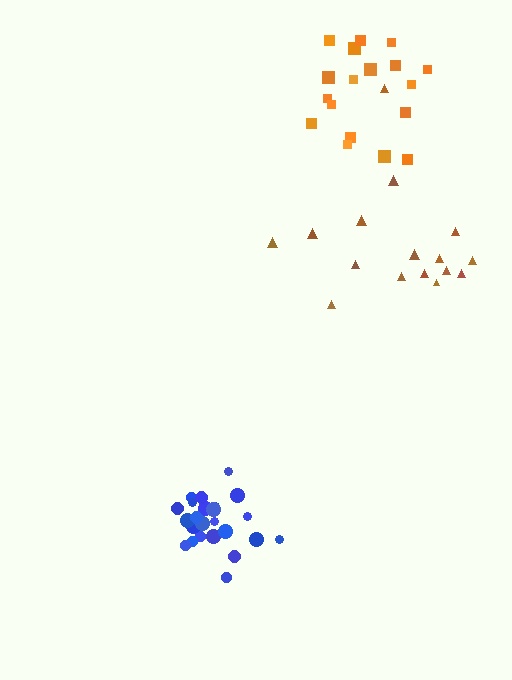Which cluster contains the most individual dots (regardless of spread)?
Blue (24).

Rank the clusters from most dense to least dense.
blue, orange, brown.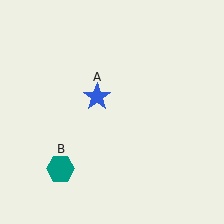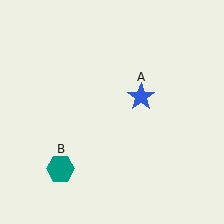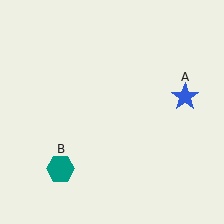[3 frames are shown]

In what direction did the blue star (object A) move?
The blue star (object A) moved right.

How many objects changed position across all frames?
1 object changed position: blue star (object A).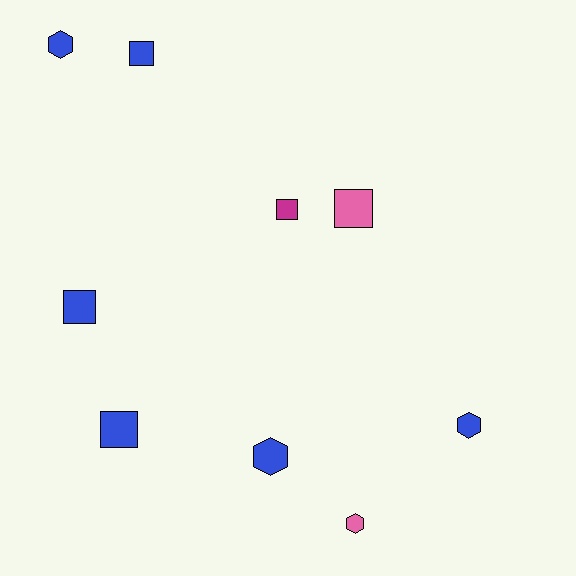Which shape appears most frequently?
Square, with 5 objects.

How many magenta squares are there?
There is 1 magenta square.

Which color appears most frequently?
Blue, with 6 objects.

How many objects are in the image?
There are 9 objects.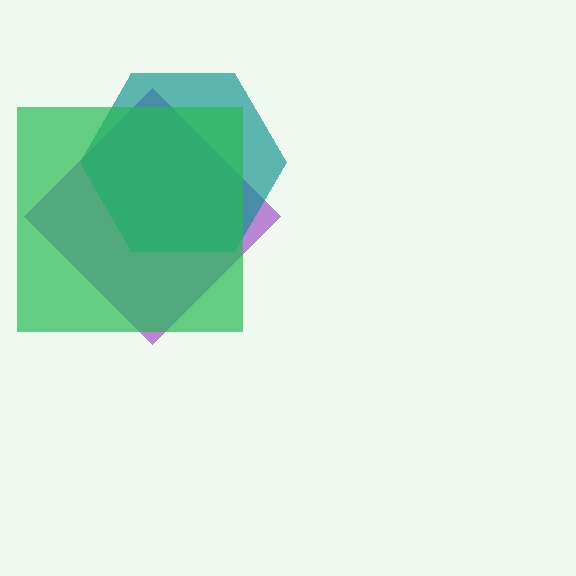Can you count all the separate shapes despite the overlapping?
Yes, there are 3 separate shapes.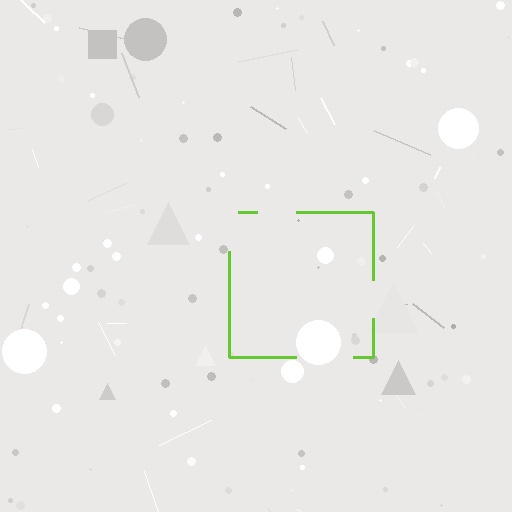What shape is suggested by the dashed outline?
The dashed outline suggests a square.